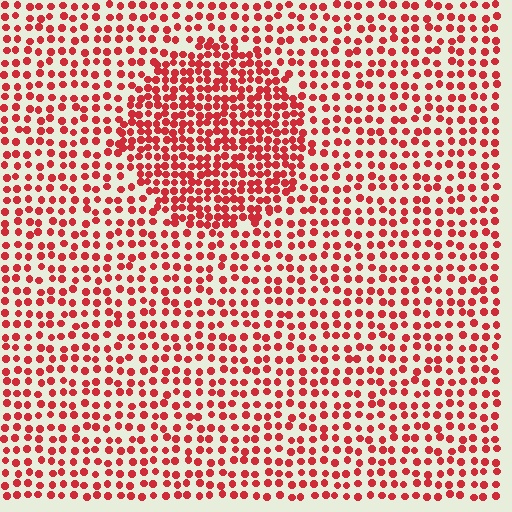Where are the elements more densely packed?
The elements are more densely packed inside the circle boundary.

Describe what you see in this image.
The image contains small red elements arranged at two different densities. A circle-shaped region is visible where the elements are more densely packed than the surrounding area.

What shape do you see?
I see a circle.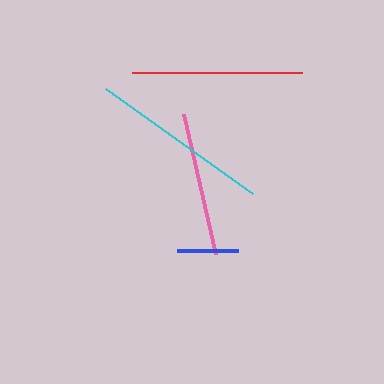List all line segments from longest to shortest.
From longest to shortest: cyan, red, pink, blue.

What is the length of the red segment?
The red segment is approximately 170 pixels long.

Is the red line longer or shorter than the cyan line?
The cyan line is longer than the red line.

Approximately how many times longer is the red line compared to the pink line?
The red line is approximately 1.2 times the length of the pink line.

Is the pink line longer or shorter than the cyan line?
The cyan line is longer than the pink line.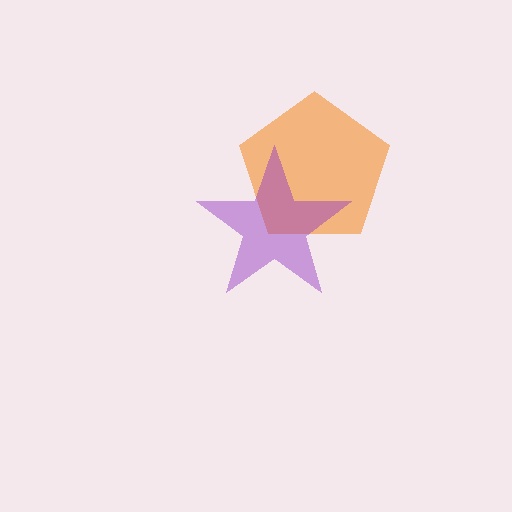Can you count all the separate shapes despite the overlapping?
Yes, there are 2 separate shapes.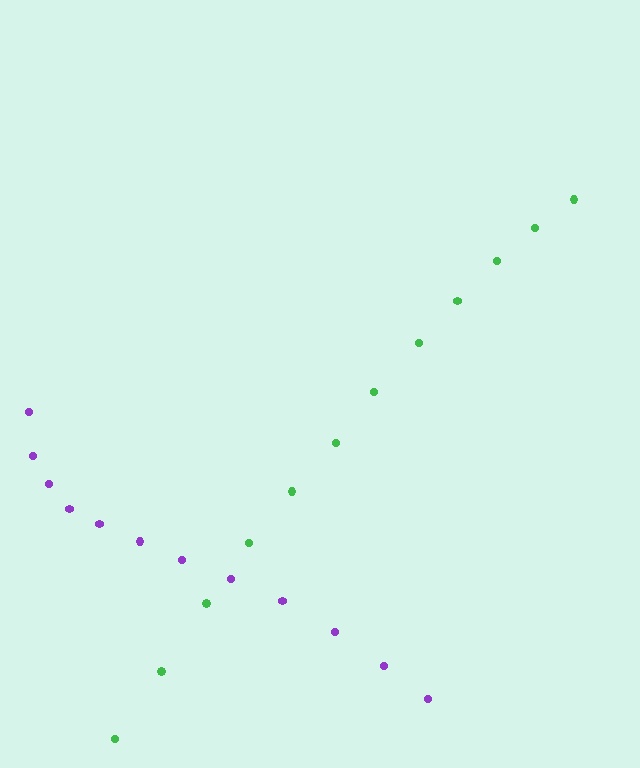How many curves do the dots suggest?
There are 2 distinct paths.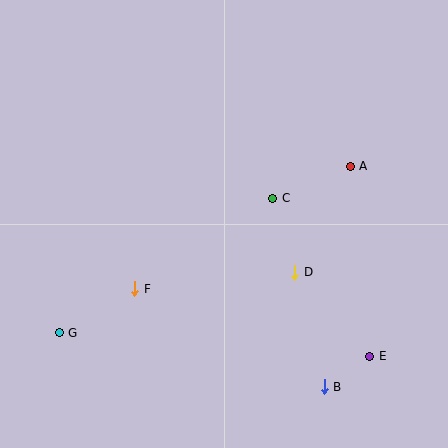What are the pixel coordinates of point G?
Point G is at (59, 333).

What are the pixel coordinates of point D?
Point D is at (295, 272).